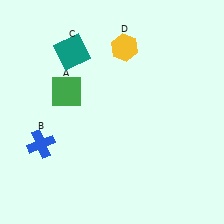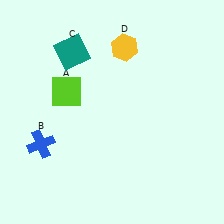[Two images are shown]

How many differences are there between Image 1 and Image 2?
There is 1 difference between the two images.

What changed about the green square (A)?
In Image 1, A is green. In Image 2, it changed to lime.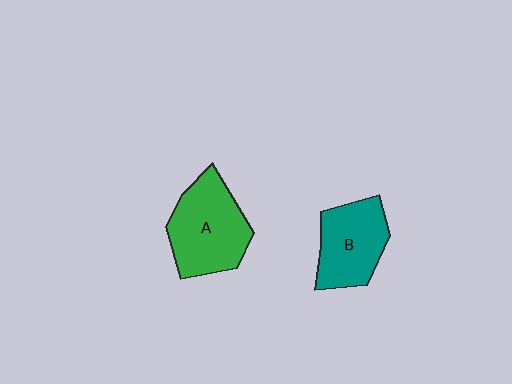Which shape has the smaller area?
Shape B (teal).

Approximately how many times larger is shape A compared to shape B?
Approximately 1.2 times.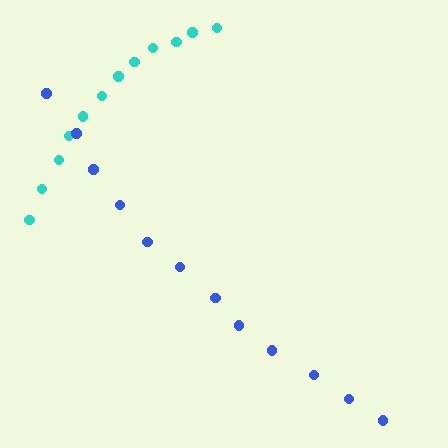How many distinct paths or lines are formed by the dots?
There are 2 distinct paths.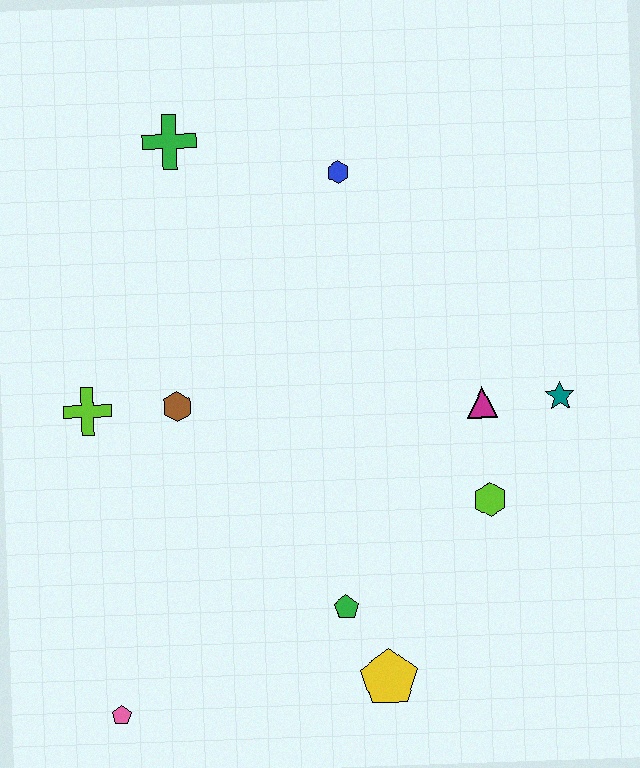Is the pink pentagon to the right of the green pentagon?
No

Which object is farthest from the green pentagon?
The green cross is farthest from the green pentagon.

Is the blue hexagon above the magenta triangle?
Yes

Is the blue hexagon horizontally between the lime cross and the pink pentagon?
No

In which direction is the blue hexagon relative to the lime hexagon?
The blue hexagon is above the lime hexagon.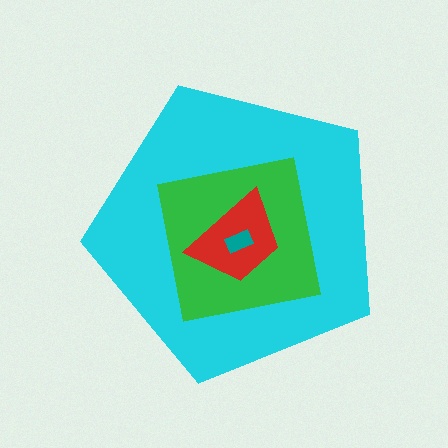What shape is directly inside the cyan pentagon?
The green square.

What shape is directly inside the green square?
The red trapezoid.